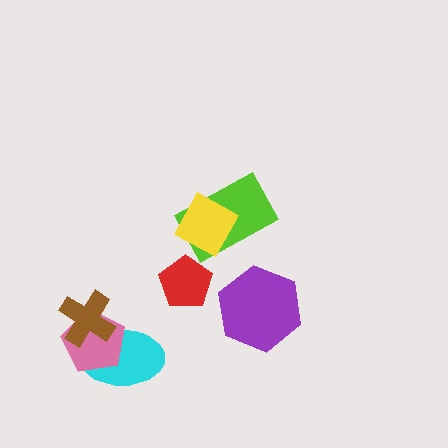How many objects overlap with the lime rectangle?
1 object overlaps with the lime rectangle.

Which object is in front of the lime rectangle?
The yellow diamond is in front of the lime rectangle.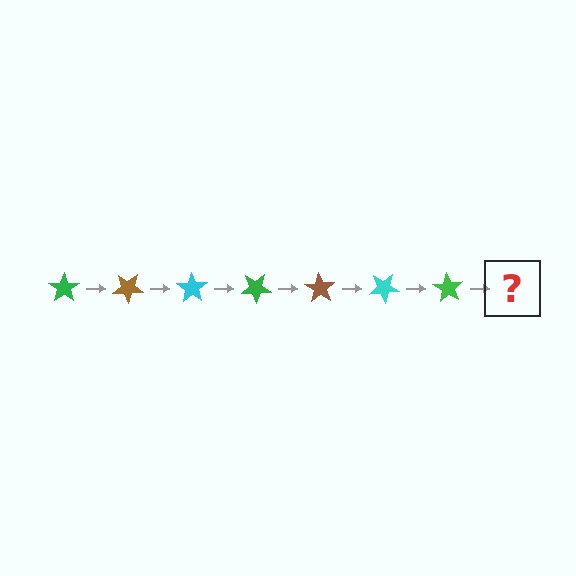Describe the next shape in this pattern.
It should be a brown star, rotated 245 degrees from the start.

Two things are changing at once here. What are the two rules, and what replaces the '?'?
The two rules are that it rotates 35 degrees each step and the color cycles through green, brown, and cyan. The '?' should be a brown star, rotated 245 degrees from the start.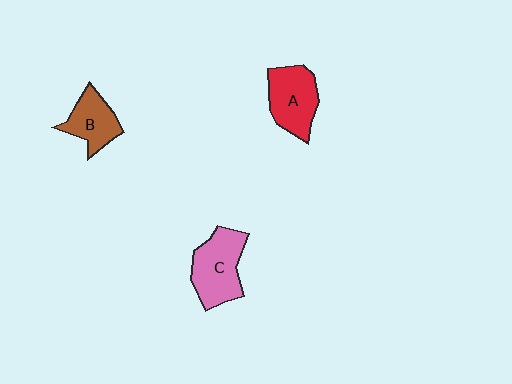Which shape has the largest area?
Shape C (pink).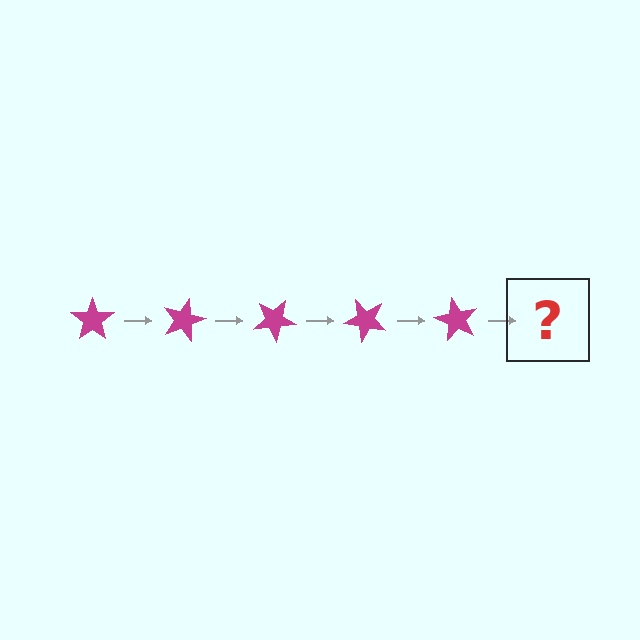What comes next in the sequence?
The next element should be a magenta star rotated 75 degrees.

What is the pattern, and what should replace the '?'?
The pattern is that the star rotates 15 degrees each step. The '?' should be a magenta star rotated 75 degrees.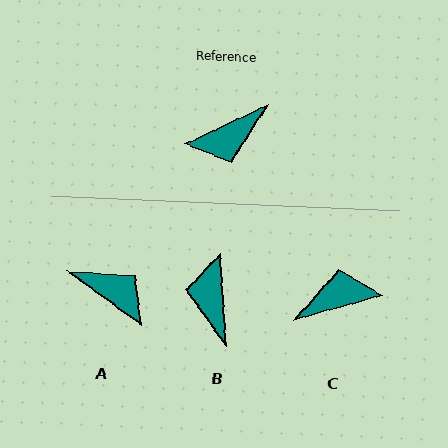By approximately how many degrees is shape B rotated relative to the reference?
Approximately 112 degrees clockwise.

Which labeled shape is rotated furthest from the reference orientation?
C, about 171 degrees away.